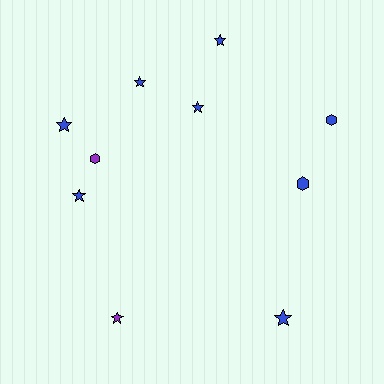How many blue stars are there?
There are 6 blue stars.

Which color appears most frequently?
Blue, with 8 objects.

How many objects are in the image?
There are 10 objects.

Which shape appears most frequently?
Star, with 7 objects.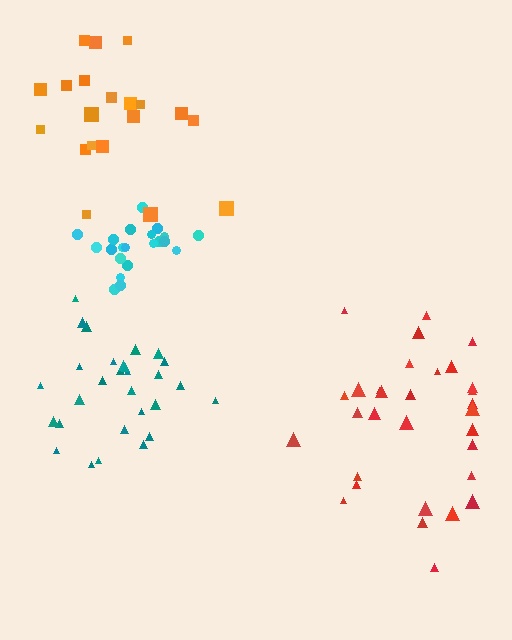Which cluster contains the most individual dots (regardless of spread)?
Red (31).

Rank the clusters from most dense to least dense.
cyan, teal, red, orange.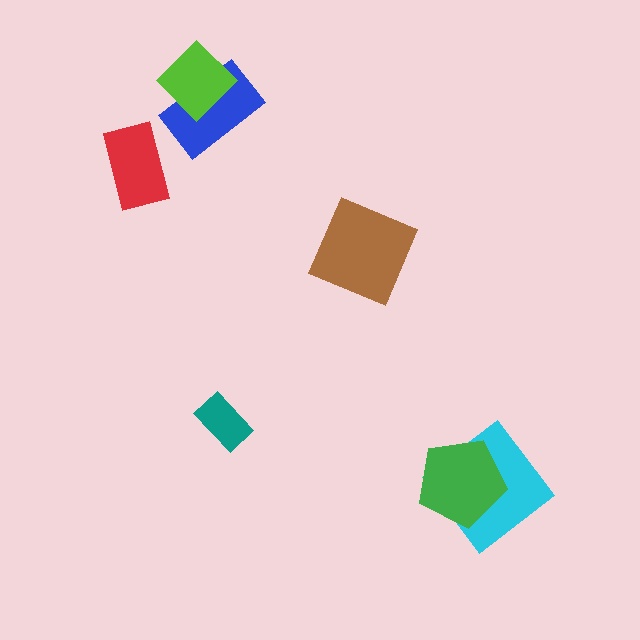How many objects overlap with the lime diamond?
1 object overlaps with the lime diamond.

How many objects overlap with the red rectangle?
0 objects overlap with the red rectangle.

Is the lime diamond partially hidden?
No, no other shape covers it.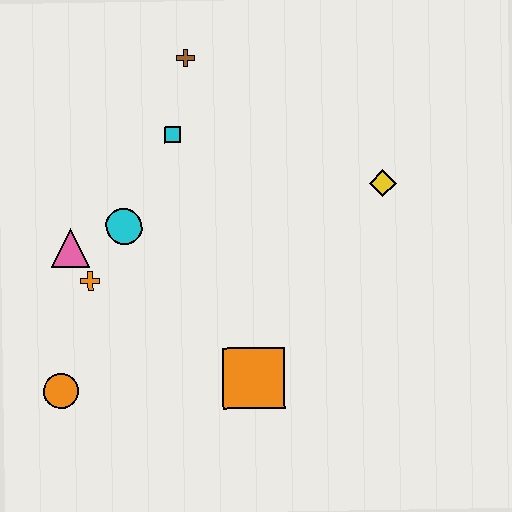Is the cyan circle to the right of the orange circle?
Yes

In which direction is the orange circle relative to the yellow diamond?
The orange circle is to the left of the yellow diamond.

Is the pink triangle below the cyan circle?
Yes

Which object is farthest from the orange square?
The brown cross is farthest from the orange square.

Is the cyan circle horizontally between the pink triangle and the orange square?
Yes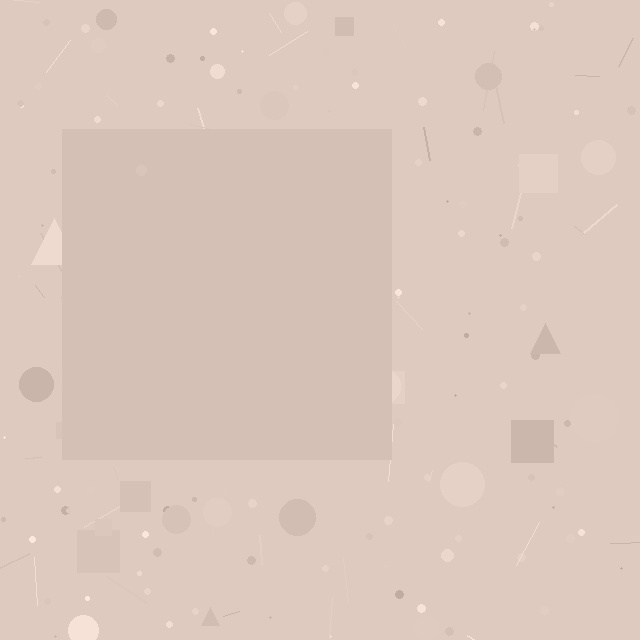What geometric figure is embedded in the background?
A square is embedded in the background.